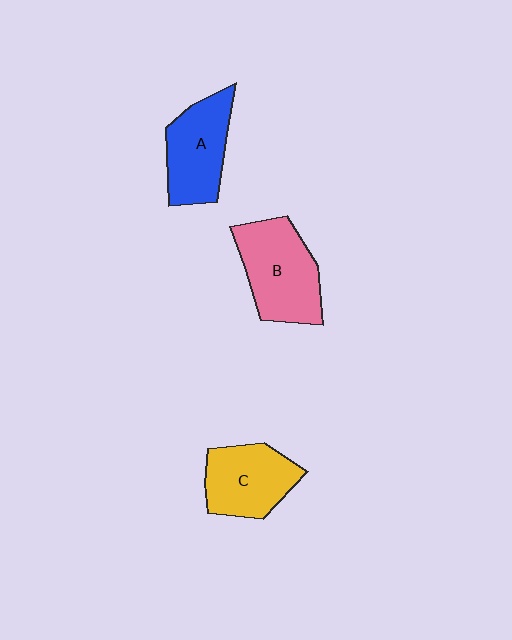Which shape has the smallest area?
Shape C (yellow).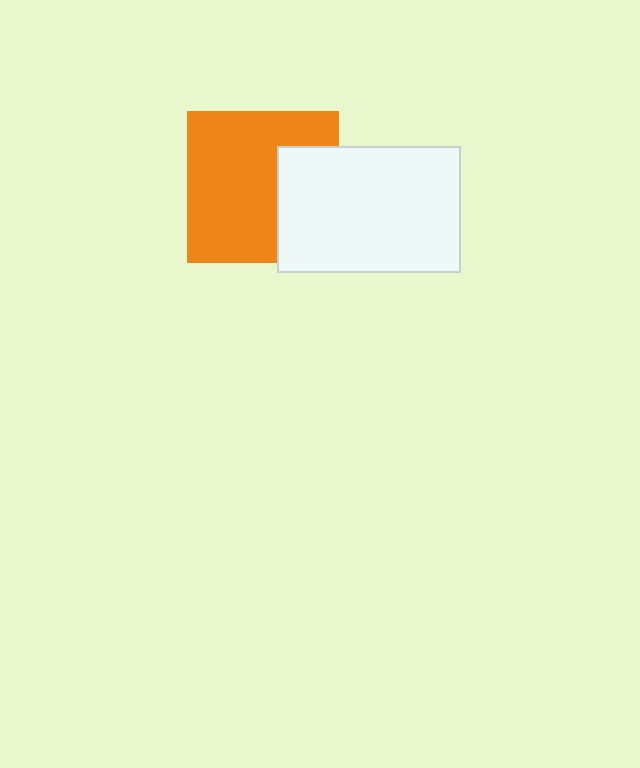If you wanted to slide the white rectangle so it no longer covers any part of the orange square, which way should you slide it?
Slide it right — that is the most direct way to separate the two shapes.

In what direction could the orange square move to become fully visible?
The orange square could move left. That would shift it out from behind the white rectangle entirely.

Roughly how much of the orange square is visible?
Most of it is visible (roughly 68%).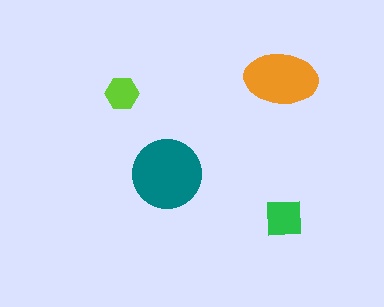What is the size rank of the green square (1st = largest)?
3rd.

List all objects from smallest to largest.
The lime hexagon, the green square, the orange ellipse, the teal circle.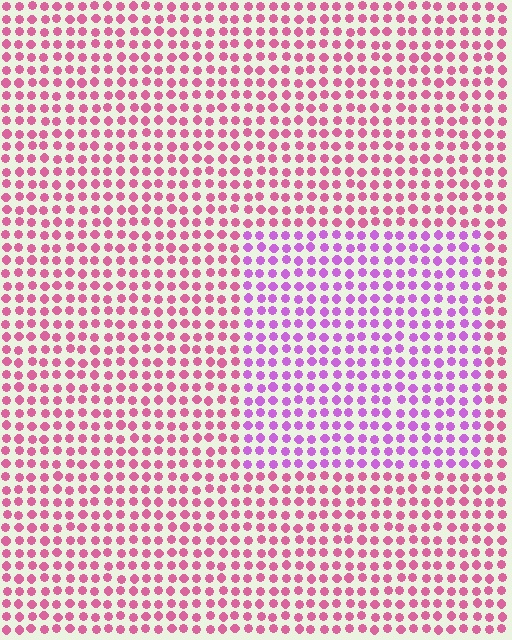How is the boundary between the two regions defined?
The boundary is defined purely by a slight shift in hue (about 40 degrees). Spacing, size, and orientation are identical on both sides.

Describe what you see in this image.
The image is filled with small pink elements in a uniform arrangement. A rectangle-shaped region is visible where the elements are tinted to a slightly different hue, forming a subtle color boundary.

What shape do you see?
I see a rectangle.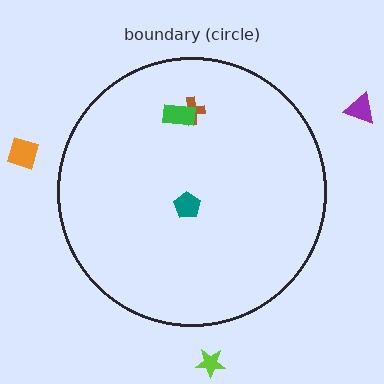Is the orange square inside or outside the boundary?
Outside.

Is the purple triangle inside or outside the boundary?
Outside.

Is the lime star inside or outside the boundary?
Outside.